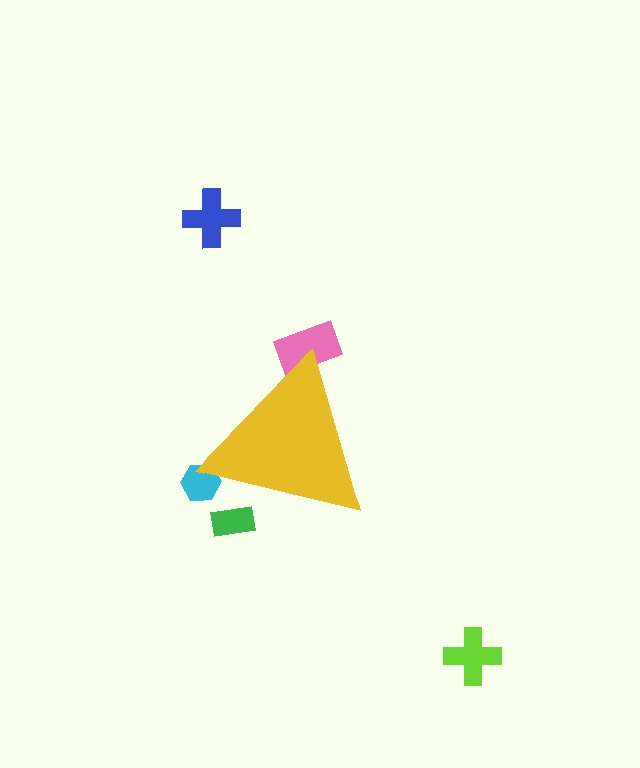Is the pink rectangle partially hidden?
Yes, the pink rectangle is partially hidden behind the yellow triangle.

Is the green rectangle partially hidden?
Yes, the green rectangle is partially hidden behind the yellow triangle.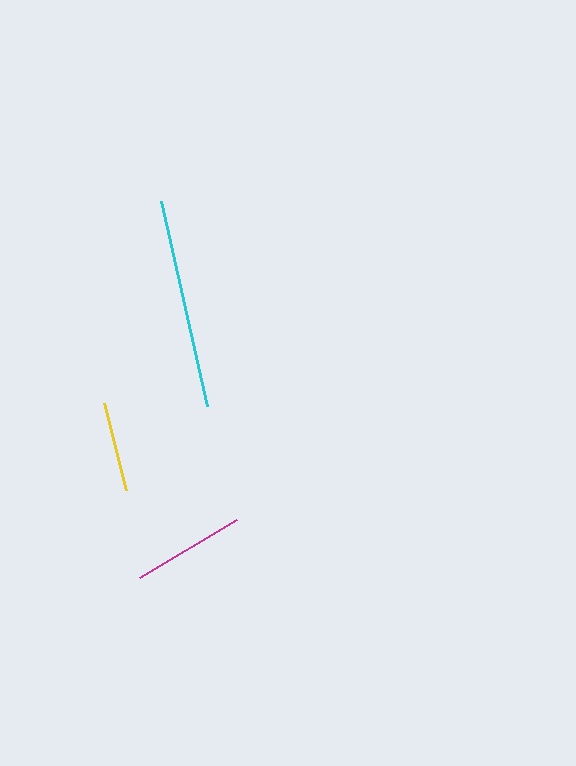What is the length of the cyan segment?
The cyan segment is approximately 210 pixels long.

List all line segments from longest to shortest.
From longest to shortest: cyan, magenta, yellow.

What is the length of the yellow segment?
The yellow segment is approximately 90 pixels long.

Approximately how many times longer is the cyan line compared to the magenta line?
The cyan line is approximately 1.9 times the length of the magenta line.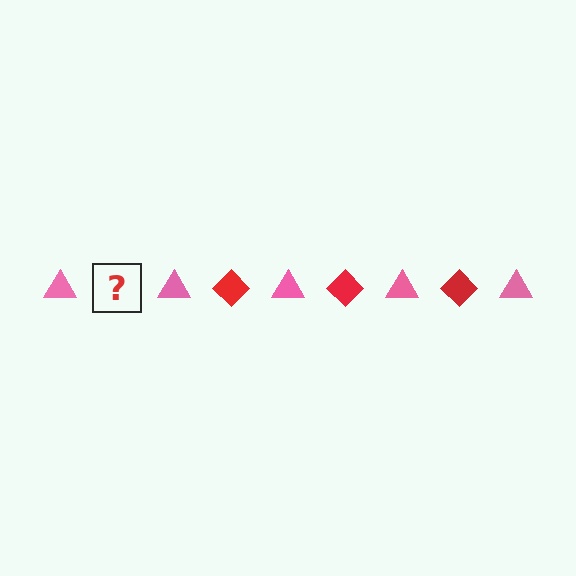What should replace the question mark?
The question mark should be replaced with a red diamond.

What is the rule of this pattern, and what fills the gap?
The rule is that the pattern alternates between pink triangle and red diamond. The gap should be filled with a red diamond.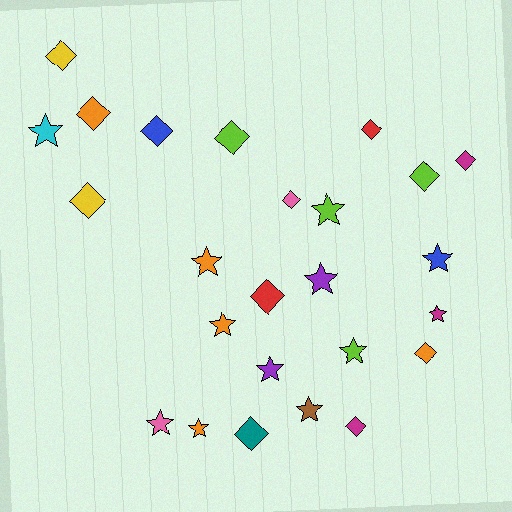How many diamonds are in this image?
There are 13 diamonds.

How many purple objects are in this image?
There are 2 purple objects.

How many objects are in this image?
There are 25 objects.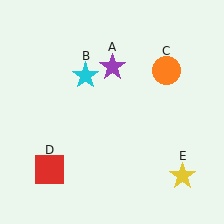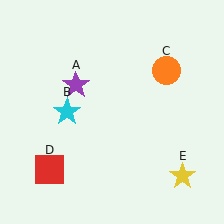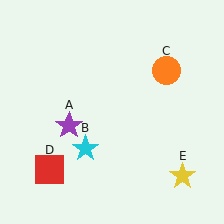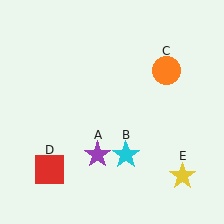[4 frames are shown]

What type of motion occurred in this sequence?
The purple star (object A), cyan star (object B) rotated counterclockwise around the center of the scene.